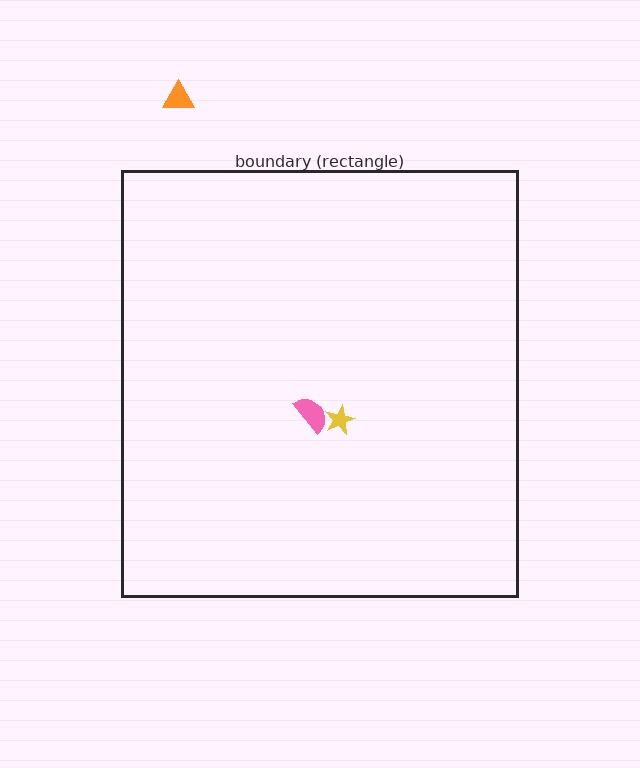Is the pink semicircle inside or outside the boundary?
Inside.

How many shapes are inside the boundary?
2 inside, 1 outside.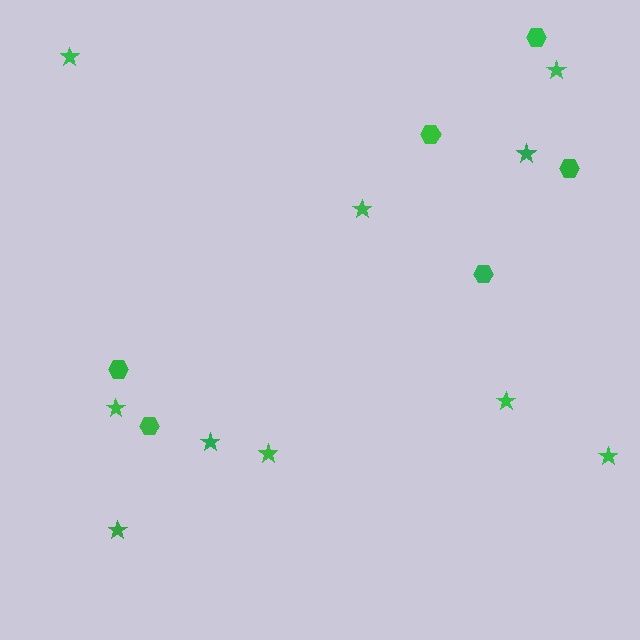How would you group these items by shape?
There are 2 groups: one group of stars (10) and one group of hexagons (6).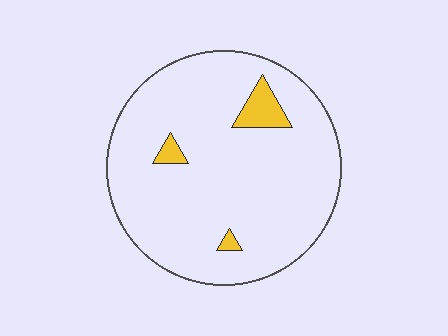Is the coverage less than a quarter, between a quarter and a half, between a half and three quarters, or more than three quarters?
Less than a quarter.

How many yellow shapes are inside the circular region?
3.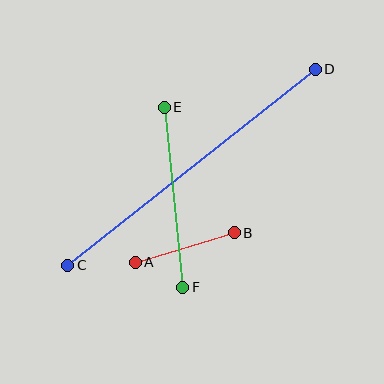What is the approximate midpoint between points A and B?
The midpoint is at approximately (185, 248) pixels.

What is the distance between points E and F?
The distance is approximately 181 pixels.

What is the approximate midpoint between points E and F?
The midpoint is at approximately (174, 197) pixels.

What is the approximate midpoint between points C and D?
The midpoint is at approximately (191, 167) pixels.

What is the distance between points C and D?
The distance is approximately 316 pixels.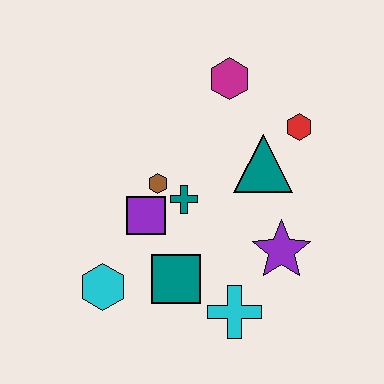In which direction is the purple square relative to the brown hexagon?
The purple square is below the brown hexagon.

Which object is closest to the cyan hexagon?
The teal square is closest to the cyan hexagon.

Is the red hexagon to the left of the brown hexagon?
No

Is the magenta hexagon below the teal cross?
No